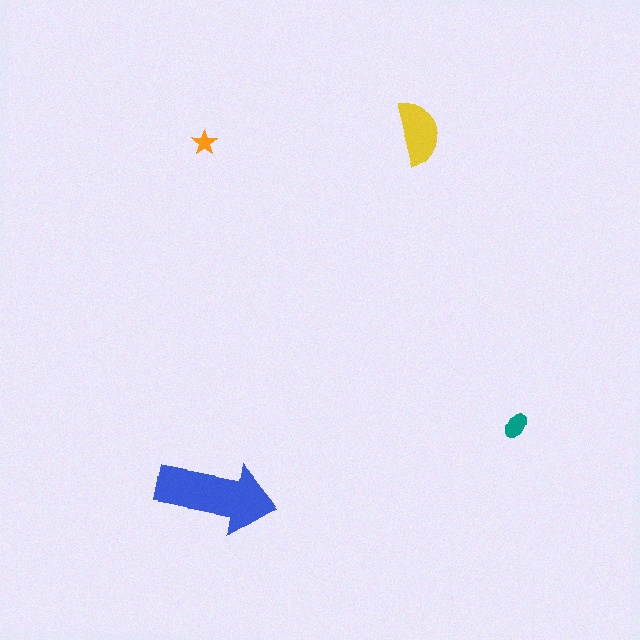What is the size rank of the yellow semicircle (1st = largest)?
2nd.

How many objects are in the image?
There are 4 objects in the image.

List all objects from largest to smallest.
The blue arrow, the yellow semicircle, the teal ellipse, the orange star.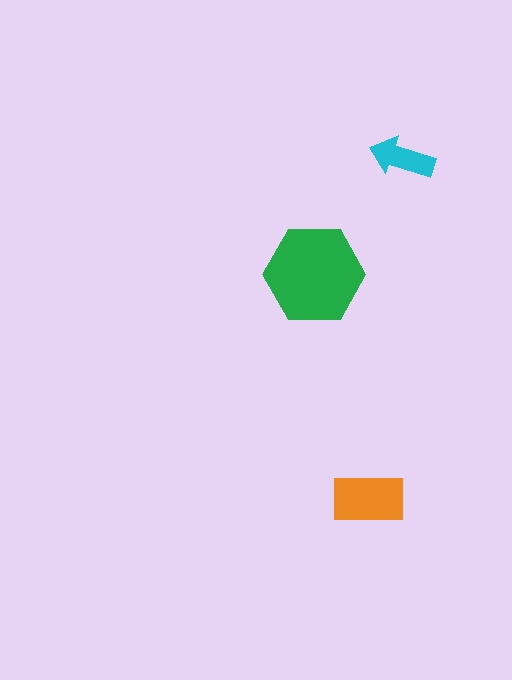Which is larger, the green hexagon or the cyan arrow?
The green hexagon.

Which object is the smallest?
The cyan arrow.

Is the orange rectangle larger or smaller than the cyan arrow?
Larger.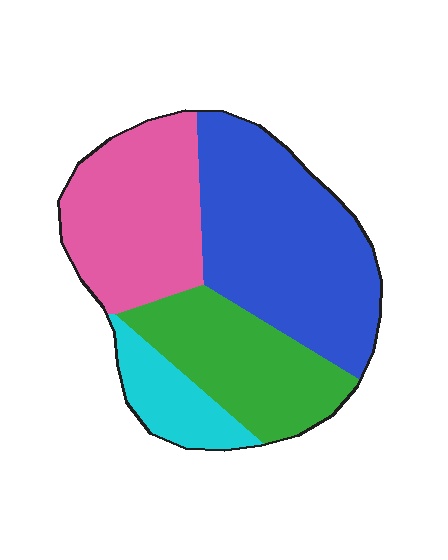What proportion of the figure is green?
Green covers 23% of the figure.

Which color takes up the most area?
Blue, at roughly 40%.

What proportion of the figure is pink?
Pink covers about 30% of the figure.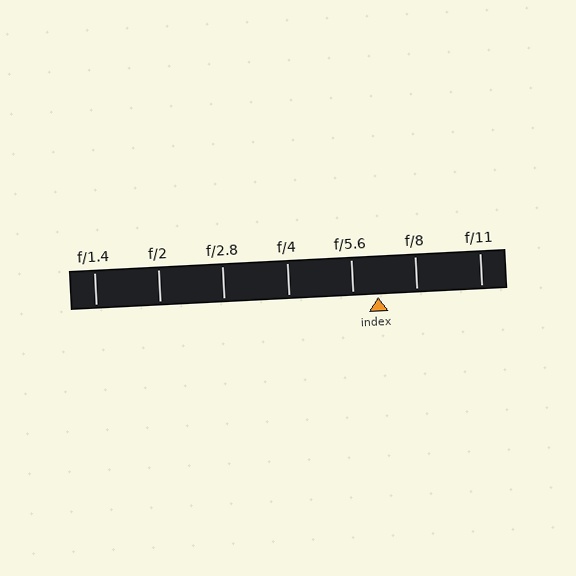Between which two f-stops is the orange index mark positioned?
The index mark is between f/5.6 and f/8.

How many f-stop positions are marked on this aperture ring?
There are 7 f-stop positions marked.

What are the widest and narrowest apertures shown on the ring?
The widest aperture shown is f/1.4 and the narrowest is f/11.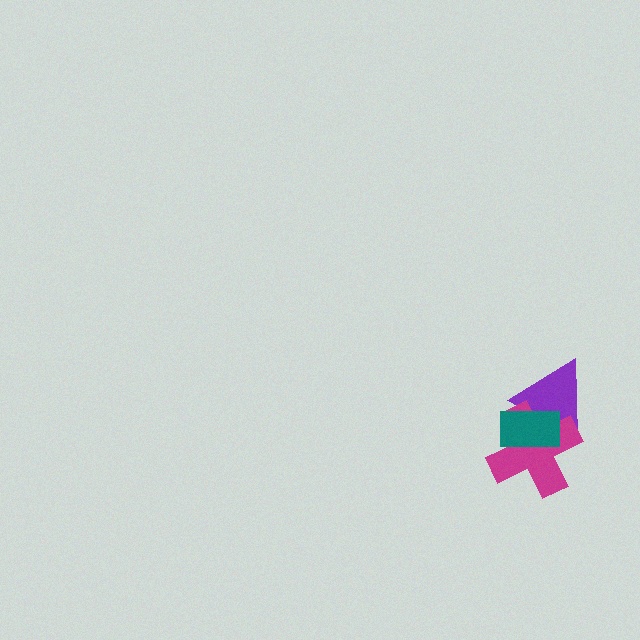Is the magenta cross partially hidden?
Yes, it is partially covered by another shape.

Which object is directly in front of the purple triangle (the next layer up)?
The magenta cross is directly in front of the purple triangle.